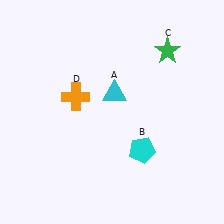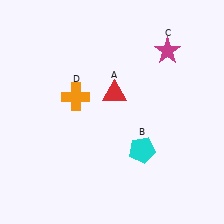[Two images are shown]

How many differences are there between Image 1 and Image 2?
There are 2 differences between the two images.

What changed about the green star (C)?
In Image 1, C is green. In Image 2, it changed to magenta.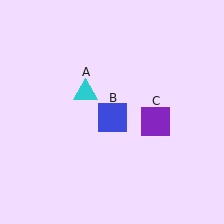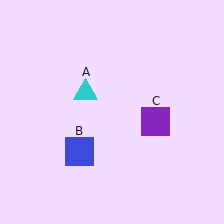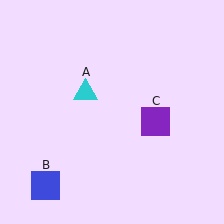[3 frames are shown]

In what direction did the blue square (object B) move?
The blue square (object B) moved down and to the left.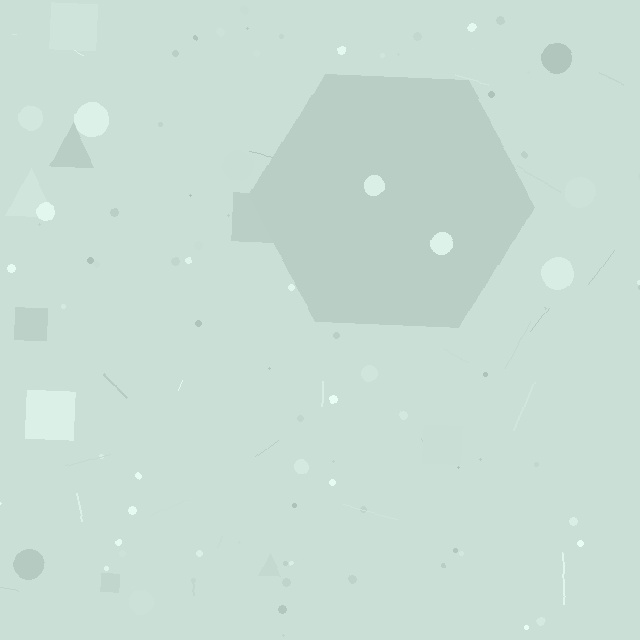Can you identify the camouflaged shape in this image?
The camouflaged shape is a hexagon.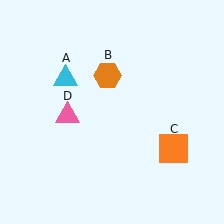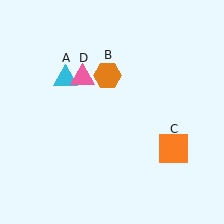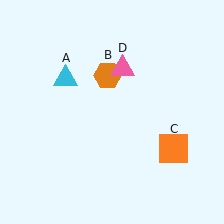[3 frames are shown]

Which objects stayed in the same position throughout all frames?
Cyan triangle (object A) and orange hexagon (object B) and orange square (object C) remained stationary.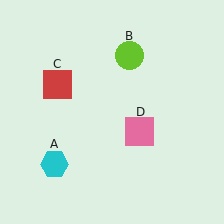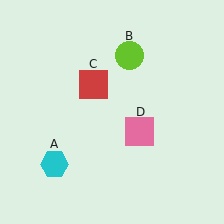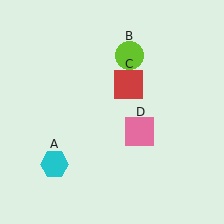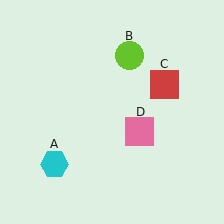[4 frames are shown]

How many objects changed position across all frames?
1 object changed position: red square (object C).